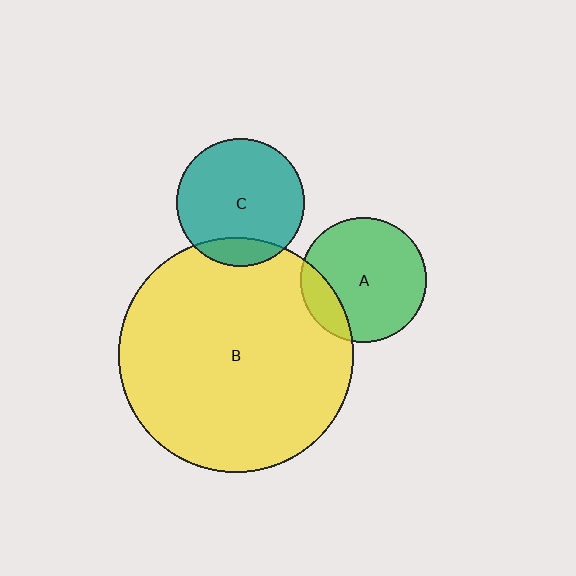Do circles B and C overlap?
Yes.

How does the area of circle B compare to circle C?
Approximately 3.4 times.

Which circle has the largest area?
Circle B (yellow).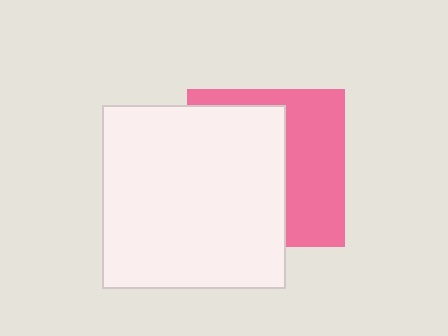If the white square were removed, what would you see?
You would see the complete pink square.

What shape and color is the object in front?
The object in front is a white square.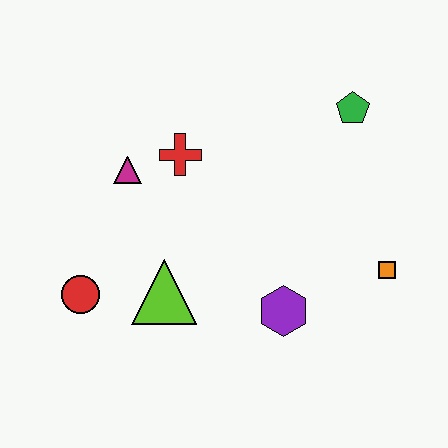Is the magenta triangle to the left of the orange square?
Yes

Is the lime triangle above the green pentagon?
No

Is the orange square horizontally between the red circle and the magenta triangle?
No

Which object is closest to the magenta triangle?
The red cross is closest to the magenta triangle.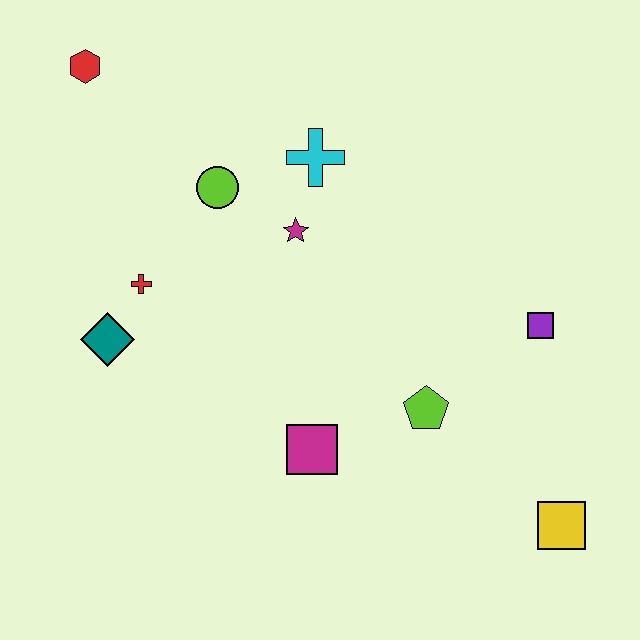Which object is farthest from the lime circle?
The yellow square is farthest from the lime circle.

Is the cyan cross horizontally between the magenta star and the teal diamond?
No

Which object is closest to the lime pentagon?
The magenta square is closest to the lime pentagon.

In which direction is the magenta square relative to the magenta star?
The magenta square is below the magenta star.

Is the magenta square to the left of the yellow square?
Yes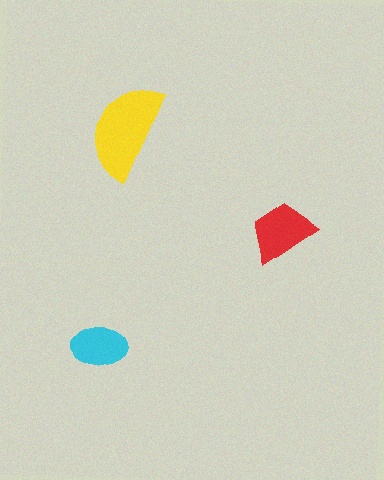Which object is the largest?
The yellow semicircle.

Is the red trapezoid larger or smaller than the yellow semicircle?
Smaller.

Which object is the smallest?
The cyan ellipse.